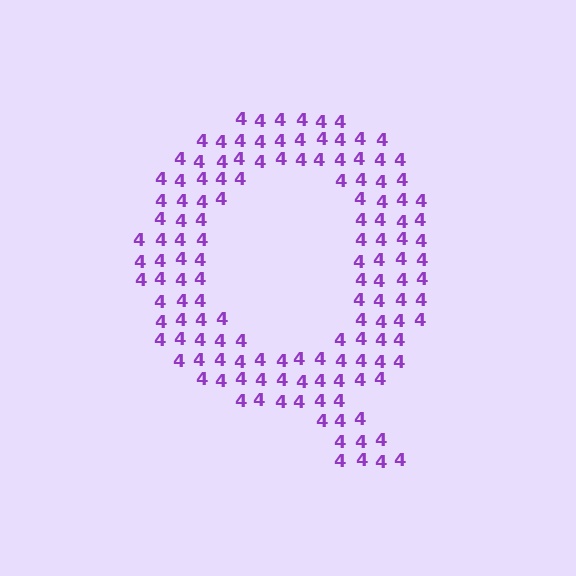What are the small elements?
The small elements are digit 4's.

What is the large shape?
The large shape is the letter Q.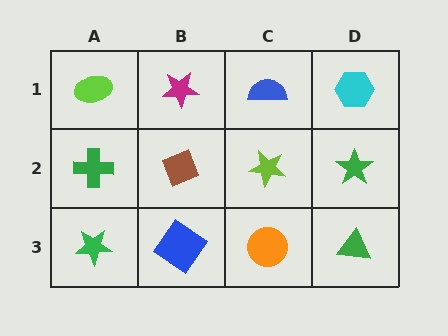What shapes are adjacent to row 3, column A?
A green cross (row 2, column A), a blue diamond (row 3, column B).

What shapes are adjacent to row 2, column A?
A lime ellipse (row 1, column A), a green star (row 3, column A), a brown diamond (row 2, column B).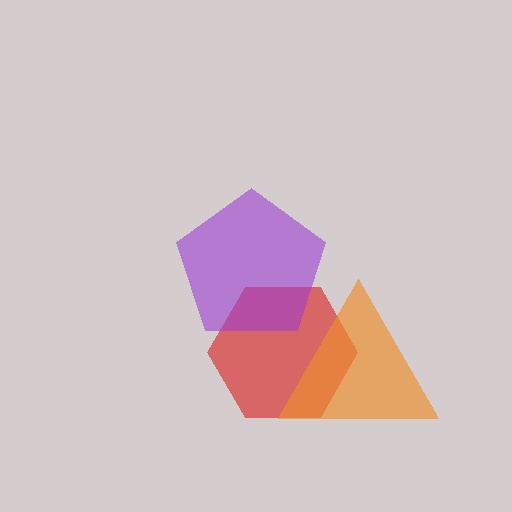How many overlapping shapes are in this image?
There are 3 overlapping shapes in the image.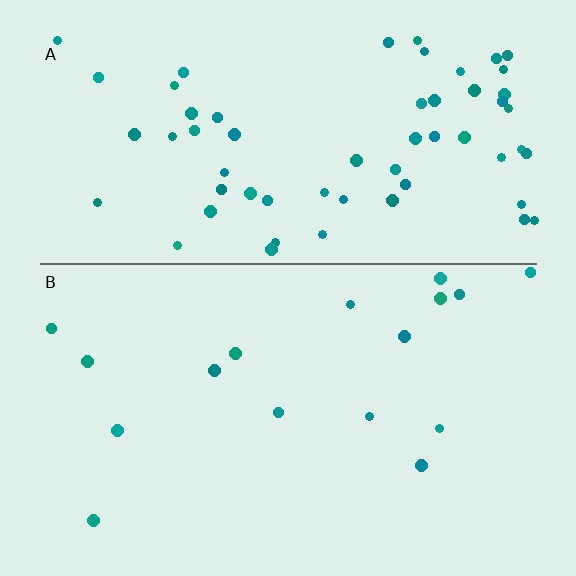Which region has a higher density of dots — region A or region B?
A (the top).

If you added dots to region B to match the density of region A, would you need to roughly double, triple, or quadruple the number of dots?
Approximately quadruple.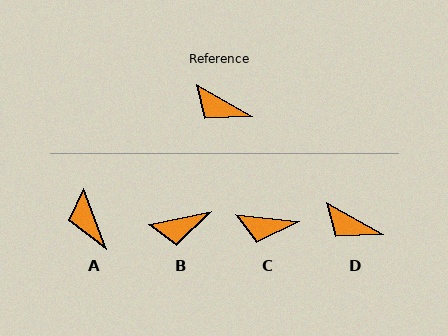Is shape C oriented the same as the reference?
No, it is off by about 23 degrees.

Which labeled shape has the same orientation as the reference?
D.